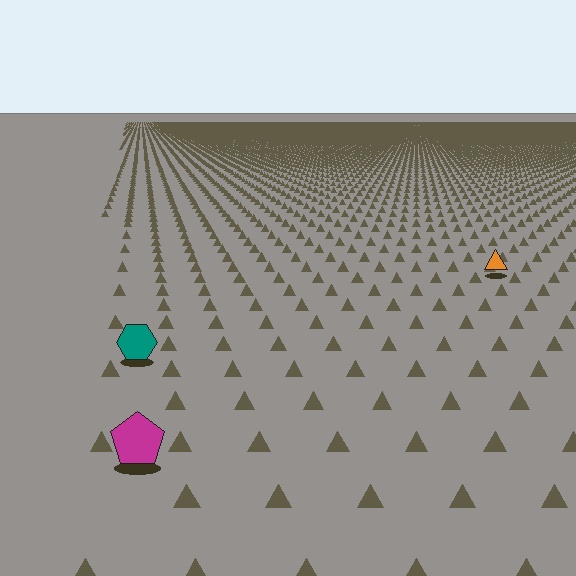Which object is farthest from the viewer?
The orange triangle is farthest from the viewer. It appears smaller and the ground texture around it is denser.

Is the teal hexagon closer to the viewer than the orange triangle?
Yes. The teal hexagon is closer — you can tell from the texture gradient: the ground texture is coarser near it.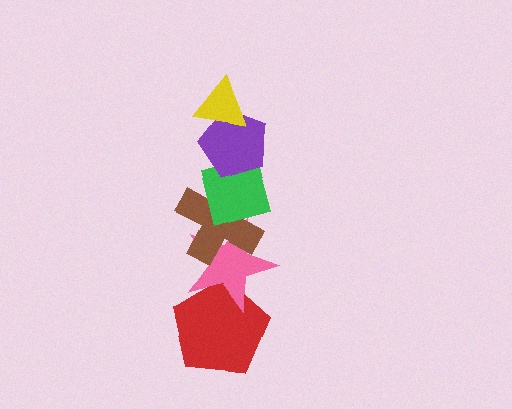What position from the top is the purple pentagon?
The purple pentagon is 2nd from the top.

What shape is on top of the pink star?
The brown cross is on top of the pink star.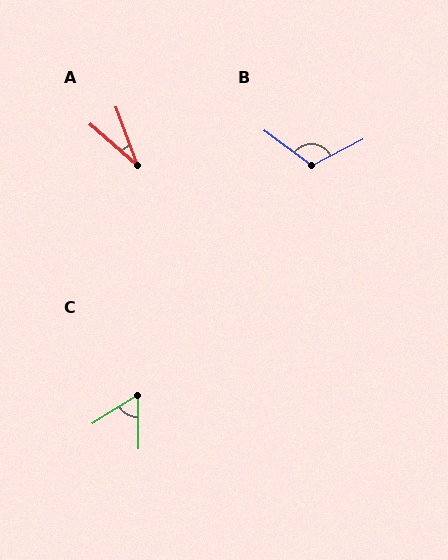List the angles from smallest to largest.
A (29°), C (58°), B (117°).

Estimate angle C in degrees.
Approximately 58 degrees.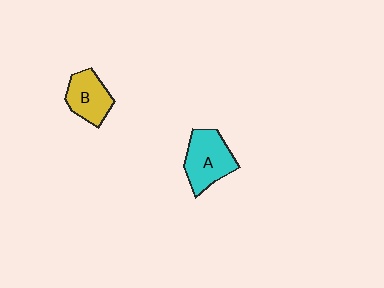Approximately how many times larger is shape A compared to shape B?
Approximately 1.2 times.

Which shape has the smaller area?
Shape B (yellow).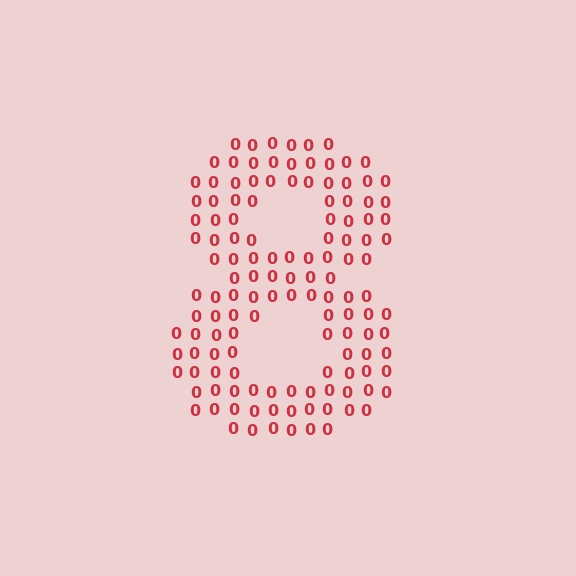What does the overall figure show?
The overall figure shows the digit 8.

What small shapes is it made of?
It is made of small digit 0's.